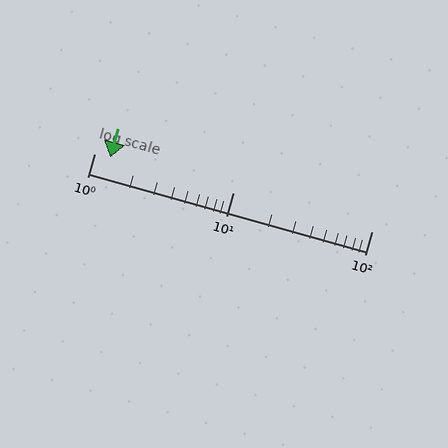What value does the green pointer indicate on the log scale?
The pointer indicates approximately 1.3.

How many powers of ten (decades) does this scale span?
The scale spans 2 decades, from 1 to 100.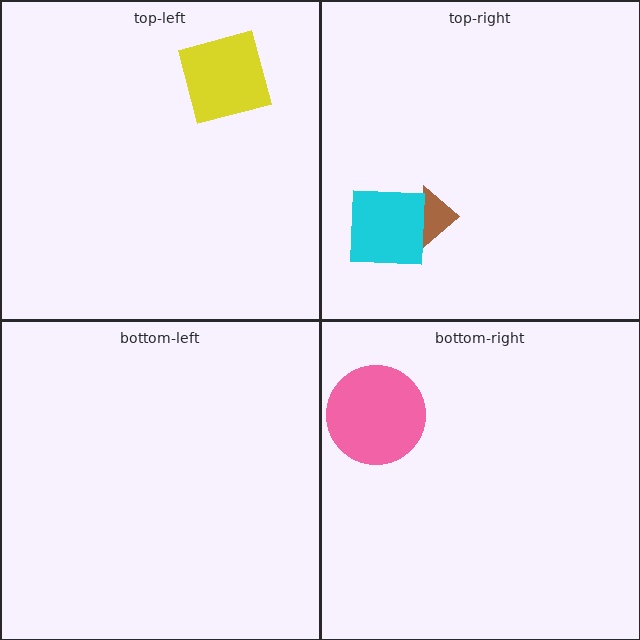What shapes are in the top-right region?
The brown arrow, the cyan square.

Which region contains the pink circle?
The bottom-right region.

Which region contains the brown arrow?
The top-right region.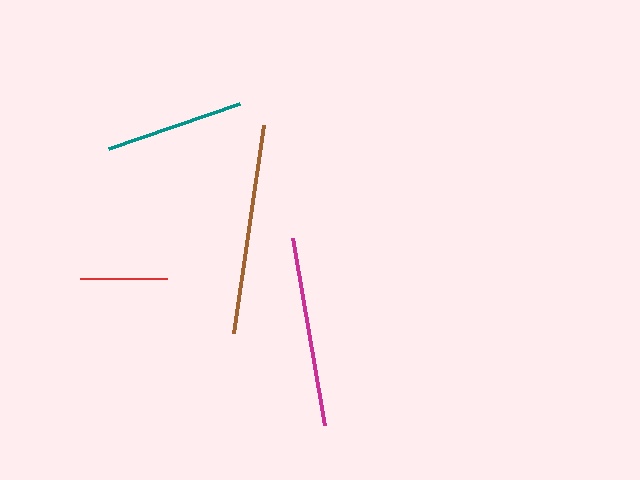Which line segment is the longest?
The brown line is the longest at approximately 210 pixels.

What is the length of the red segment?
The red segment is approximately 87 pixels long.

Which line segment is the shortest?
The red line is the shortest at approximately 87 pixels.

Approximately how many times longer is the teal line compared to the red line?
The teal line is approximately 1.6 times the length of the red line.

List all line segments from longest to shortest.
From longest to shortest: brown, magenta, teal, red.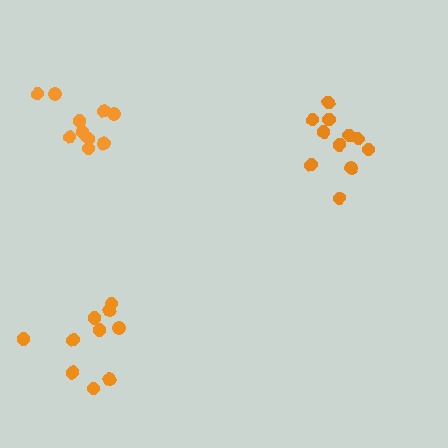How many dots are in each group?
Group 1: 10 dots, Group 2: 11 dots, Group 3: 10 dots (31 total).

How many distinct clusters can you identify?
There are 3 distinct clusters.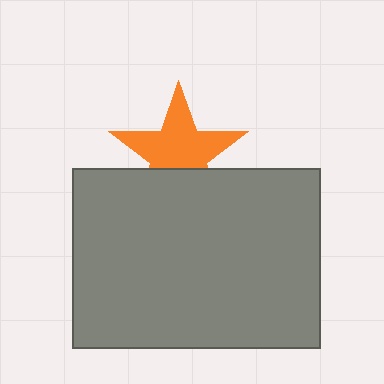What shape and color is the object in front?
The object in front is a gray rectangle.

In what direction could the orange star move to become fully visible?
The orange star could move up. That would shift it out from behind the gray rectangle entirely.